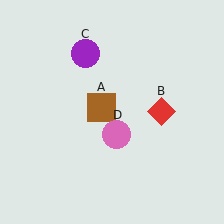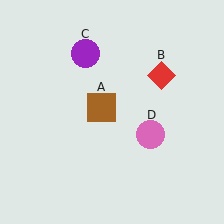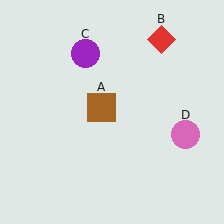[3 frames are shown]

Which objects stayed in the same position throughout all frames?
Brown square (object A) and purple circle (object C) remained stationary.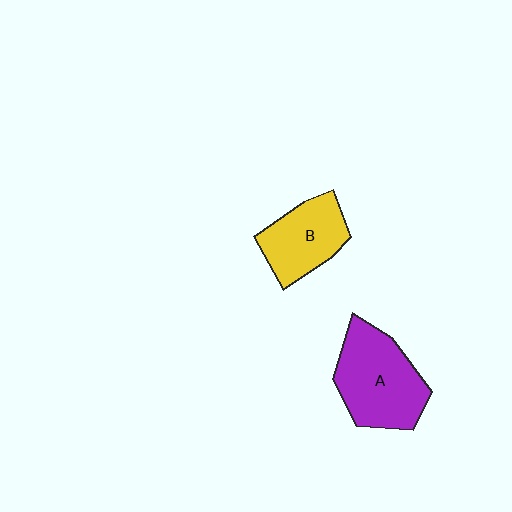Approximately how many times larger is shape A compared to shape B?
Approximately 1.4 times.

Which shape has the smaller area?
Shape B (yellow).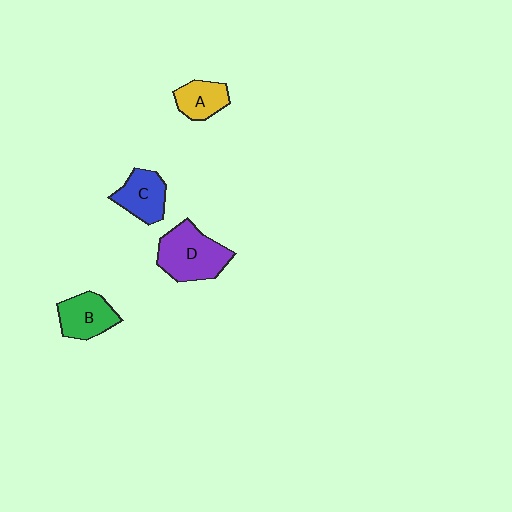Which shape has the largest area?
Shape D (purple).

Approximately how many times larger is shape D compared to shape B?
Approximately 1.4 times.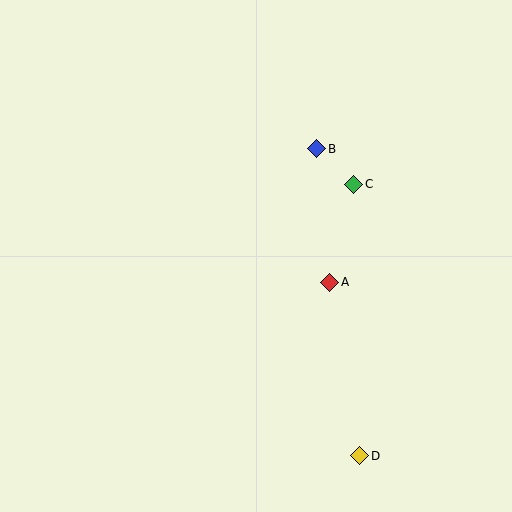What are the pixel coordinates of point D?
Point D is at (360, 456).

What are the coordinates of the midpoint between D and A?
The midpoint between D and A is at (345, 369).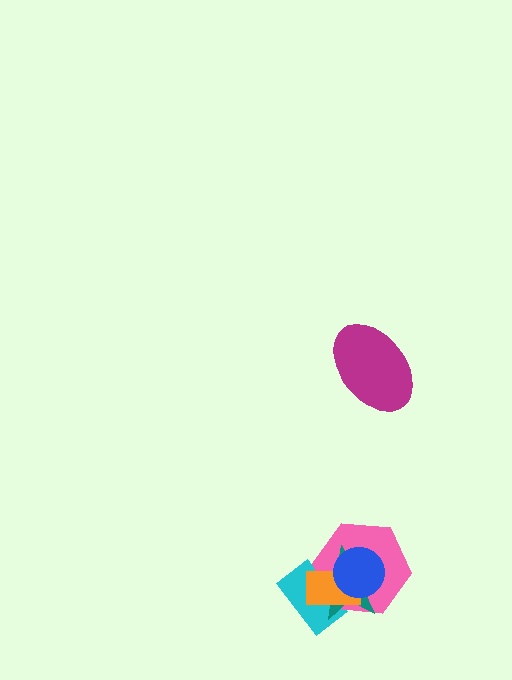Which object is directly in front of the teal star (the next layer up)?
The orange rectangle is directly in front of the teal star.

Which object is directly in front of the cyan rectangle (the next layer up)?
The pink hexagon is directly in front of the cyan rectangle.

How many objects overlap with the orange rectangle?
4 objects overlap with the orange rectangle.